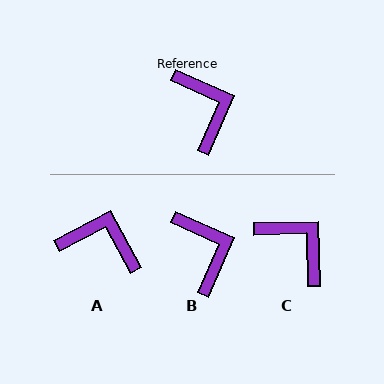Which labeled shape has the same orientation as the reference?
B.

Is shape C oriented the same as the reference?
No, it is off by about 26 degrees.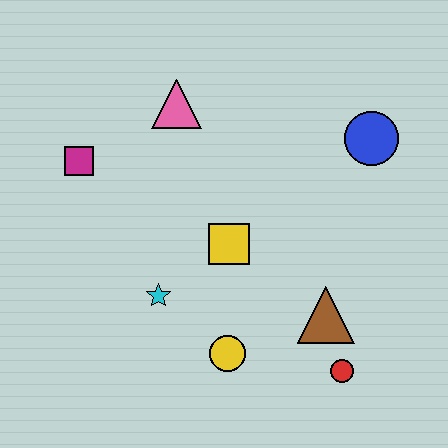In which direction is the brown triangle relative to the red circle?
The brown triangle is above the red circle.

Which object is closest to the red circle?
The brown triangle is closest to the red circle.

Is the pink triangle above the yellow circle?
Yes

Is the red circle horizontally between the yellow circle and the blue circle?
Yes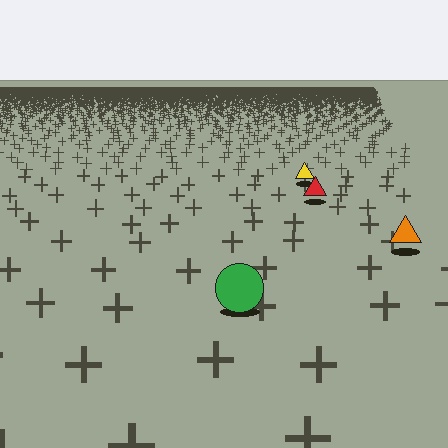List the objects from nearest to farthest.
From nearest to farthest: the green circle, the orange triangle, the red triangle, the yellow triangle.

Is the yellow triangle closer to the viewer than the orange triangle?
No. The orange triangle is closer — you can tell from the texture gradient: the ground texture is coarser near it.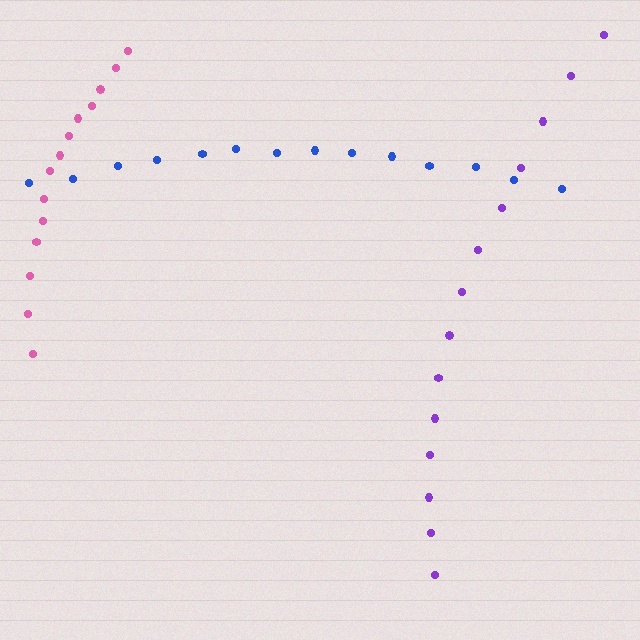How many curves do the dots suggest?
There are 3 distinct paths.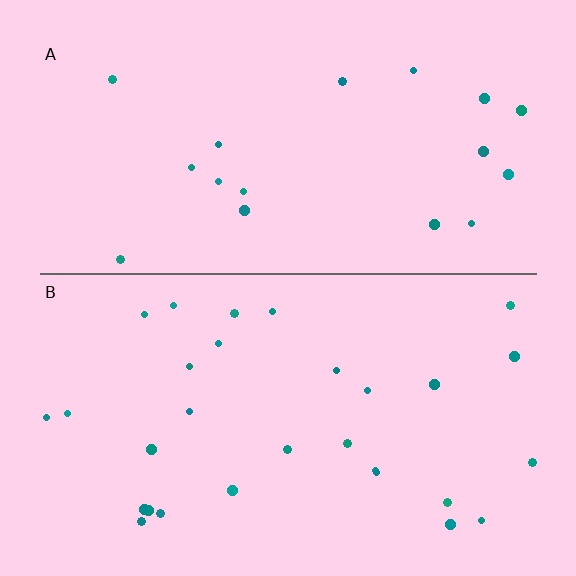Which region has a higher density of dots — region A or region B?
B (the bottom).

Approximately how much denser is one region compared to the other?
Approximately 1.7× — region B over region A.